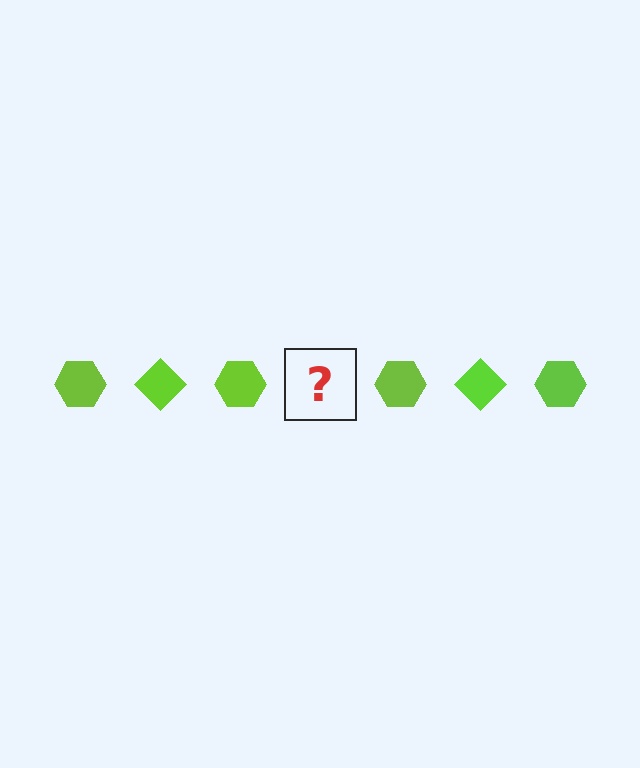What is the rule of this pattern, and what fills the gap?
The rule is that the pattern cycles through hexagon, diamond shapes in lime. The gap should be filled with a lime diamond.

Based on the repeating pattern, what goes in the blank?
The blank should be a lime diamond.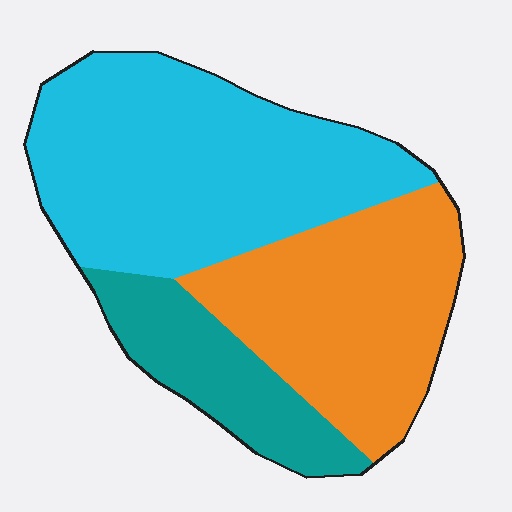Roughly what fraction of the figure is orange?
Orange covers roughly 35% of the figure.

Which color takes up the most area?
Cyan, at roughly 45%.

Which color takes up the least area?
Teal, at roughly 20%.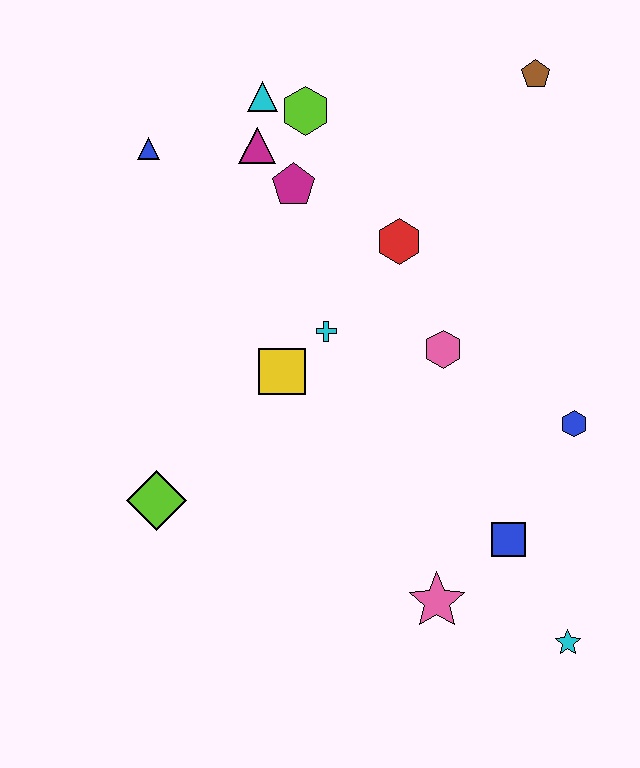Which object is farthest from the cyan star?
The blue triangle is farthest from the cyan star.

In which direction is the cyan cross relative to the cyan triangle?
The cyan cross is below the cyan triangle.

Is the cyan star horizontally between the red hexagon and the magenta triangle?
No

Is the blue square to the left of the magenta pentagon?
No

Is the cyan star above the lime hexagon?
No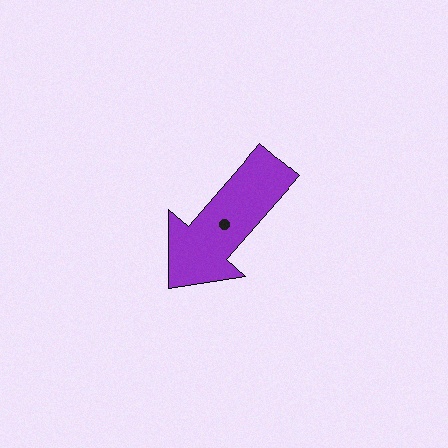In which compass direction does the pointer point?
Southwest.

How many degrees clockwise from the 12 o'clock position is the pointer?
Approximately 221 degrees.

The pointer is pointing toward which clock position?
Roughly 7 o'clock.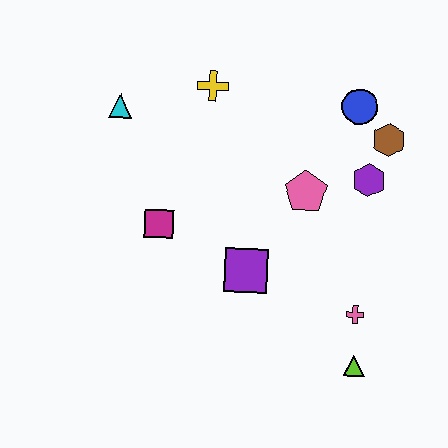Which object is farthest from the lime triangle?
The cyan triangle is farthest from the lime triangle.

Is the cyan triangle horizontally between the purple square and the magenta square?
No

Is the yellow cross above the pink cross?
Yes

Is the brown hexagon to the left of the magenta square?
No